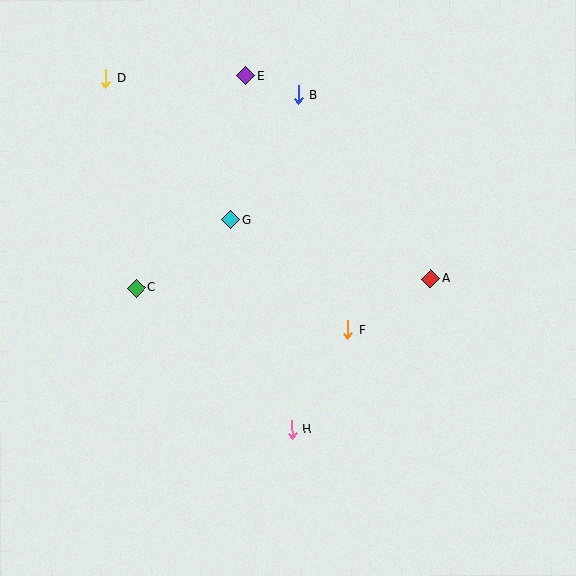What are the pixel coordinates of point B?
Point B is at (299, 95).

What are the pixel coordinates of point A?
Point A is at (431, 279).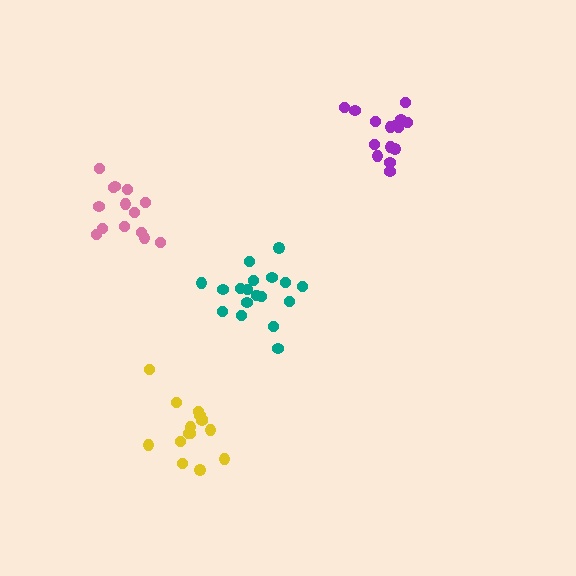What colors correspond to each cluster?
The clusters are colored: teal, purple, yellow, pink.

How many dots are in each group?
Group 1: 19 dots, Group 2: 15 dots, Group 3: 15 dots, Group 4: 14 dots (63 total).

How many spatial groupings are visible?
There are 4 spatial groupings.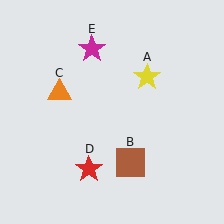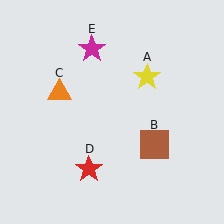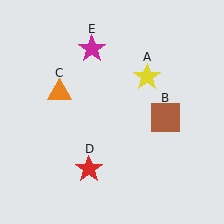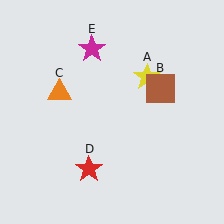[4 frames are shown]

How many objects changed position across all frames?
1 object changed position: brown square (object B).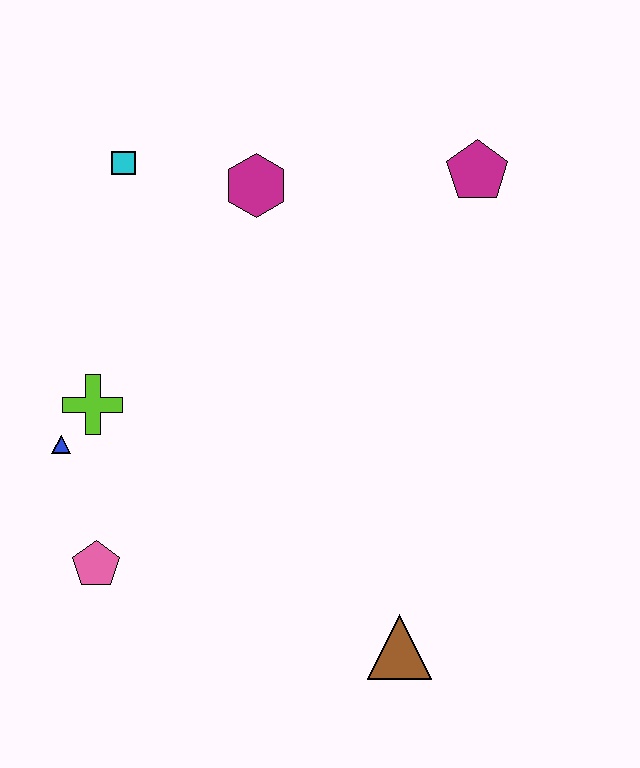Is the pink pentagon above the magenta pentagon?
No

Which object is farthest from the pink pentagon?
The magenta pentagon is farthest from the pink pentagon.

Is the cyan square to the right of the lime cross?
Yes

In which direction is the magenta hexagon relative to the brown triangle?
The magenta hexagon is above the brown triangle.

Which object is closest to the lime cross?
The blue triangle is closest to the lime cross.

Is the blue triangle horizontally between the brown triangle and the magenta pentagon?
No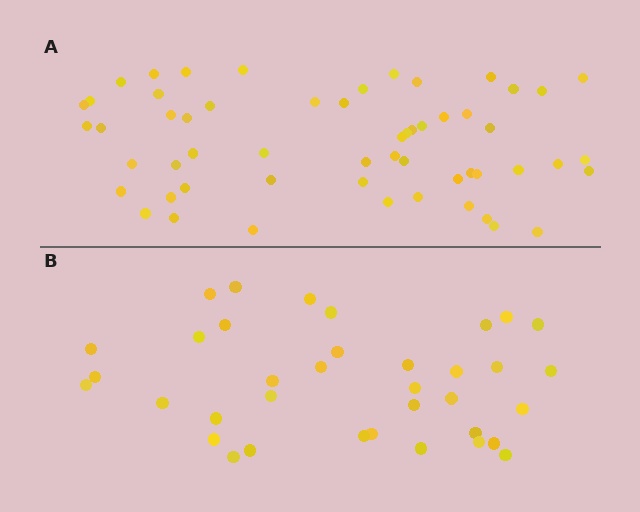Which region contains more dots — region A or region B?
Region A (the top region) has more dots.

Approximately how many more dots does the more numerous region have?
Region A has approximately 20 more dots than region B.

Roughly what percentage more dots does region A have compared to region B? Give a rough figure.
About 55% more.